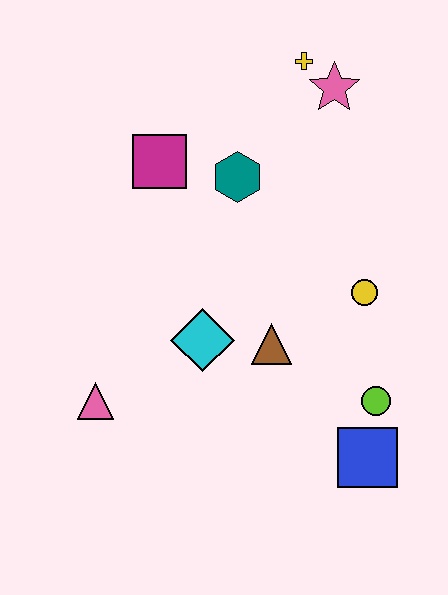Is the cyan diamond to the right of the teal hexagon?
No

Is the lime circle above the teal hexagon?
No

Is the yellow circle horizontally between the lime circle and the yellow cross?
Yes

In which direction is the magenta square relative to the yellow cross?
The magenta square is to the left of the yellow cross.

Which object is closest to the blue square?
The lime circle is closest to the blue square.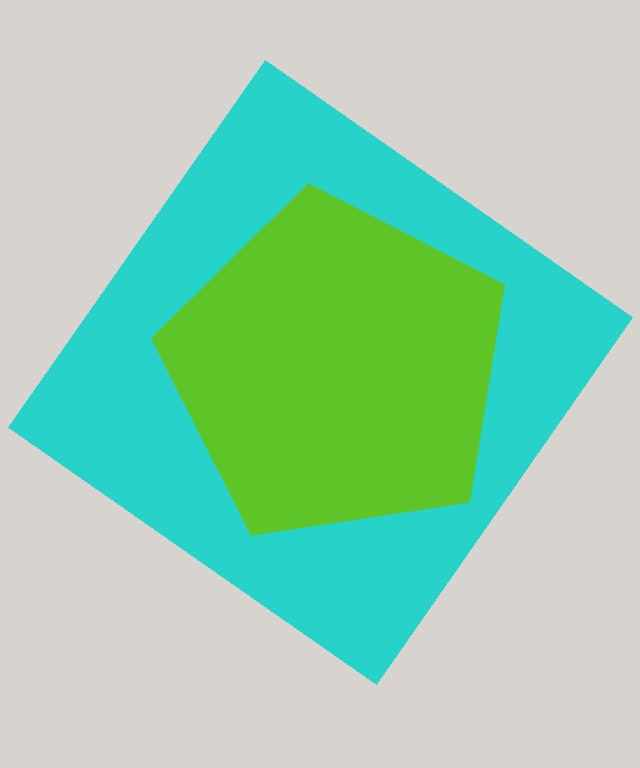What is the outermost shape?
The cyan diamond.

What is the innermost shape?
The lime pentagon.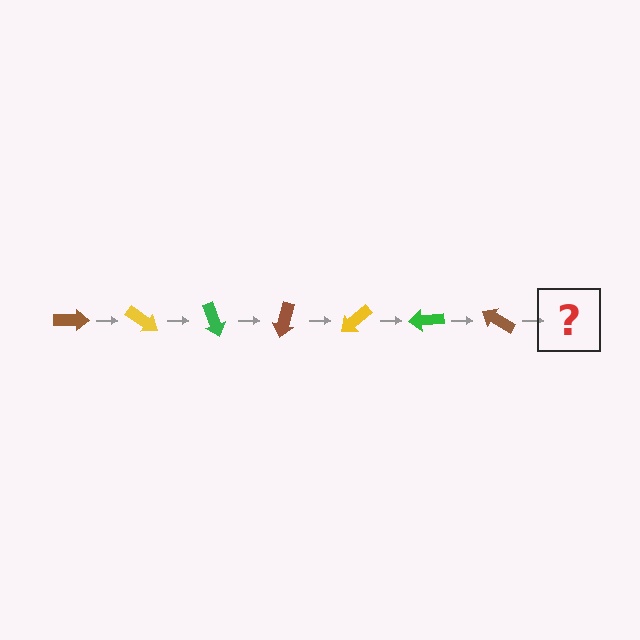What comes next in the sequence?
The next element should be a yellow arrow, rotated 245 degrees from the start.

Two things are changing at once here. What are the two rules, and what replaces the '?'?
The two rules are that it rotates 35 degrees each step and the color cycles through brown, yellow, and green. The '?' should be a yellow arrow, rotated 245 degrees from the start.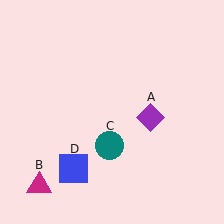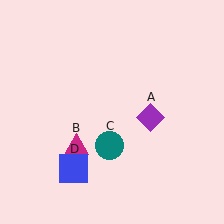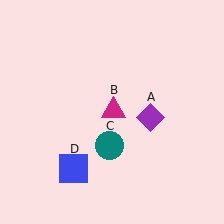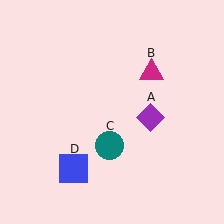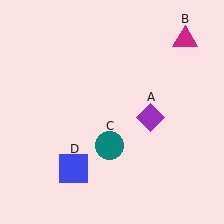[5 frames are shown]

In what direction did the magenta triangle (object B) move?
The magenta triangle (object B) moved up and to the right.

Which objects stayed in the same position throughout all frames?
Purple diamond (object A) and teal circle (object C) and blue square (object D) remained stationary.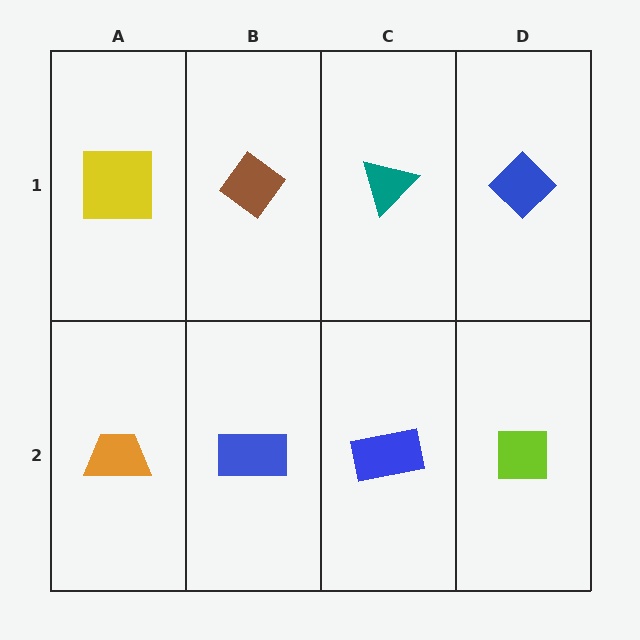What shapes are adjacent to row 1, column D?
A lime square (row 2, column D), a teal triangle (row 1, column C).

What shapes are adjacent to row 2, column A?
A yellow square (row 1, column A), a blue rectangle (row 2, column B).